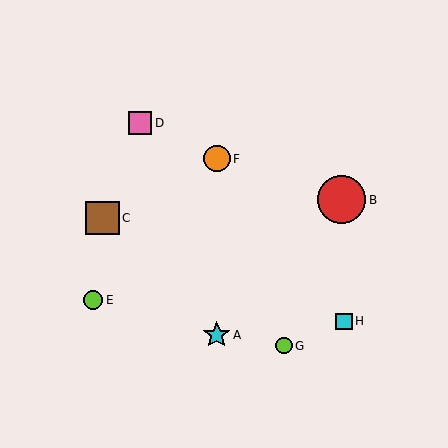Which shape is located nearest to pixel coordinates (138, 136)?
The pink square (labeled D) at (140, 123) is nearest to that location.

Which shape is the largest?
The red circle (labeled B) is the largest.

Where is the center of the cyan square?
The center of the cyan square is at (344, 321).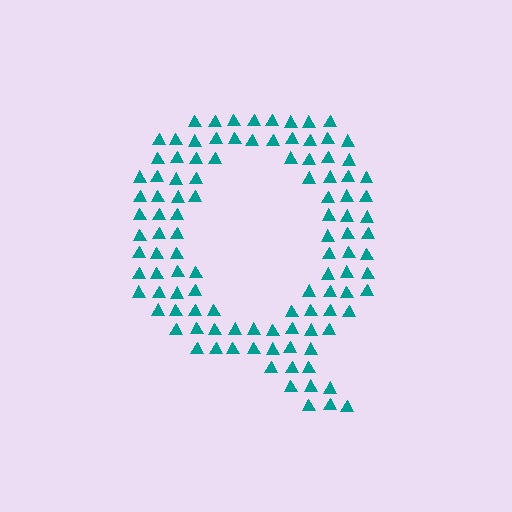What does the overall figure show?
The overall figure shows the letter Q.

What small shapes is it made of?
It is made of small triangles.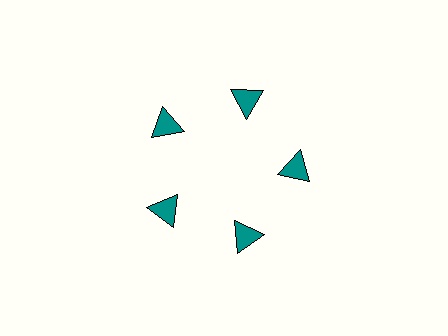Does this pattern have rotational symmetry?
Yes, this pattern has 5-fold rotational symmetry. It looks the same after rotating 72 degrees around the center.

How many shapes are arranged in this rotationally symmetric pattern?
There are 5 shapes, arranged in 5 groups of 1.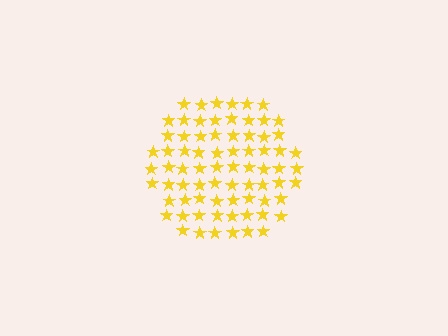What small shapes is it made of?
It is made of small stars.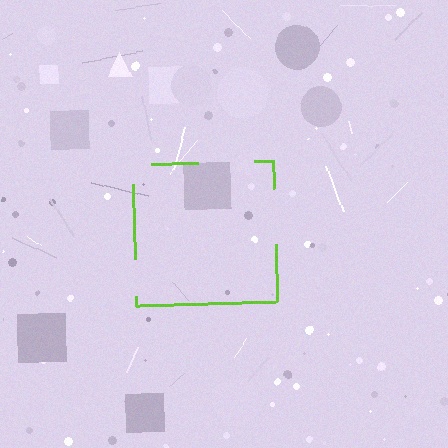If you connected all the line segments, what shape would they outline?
They would outline a square.